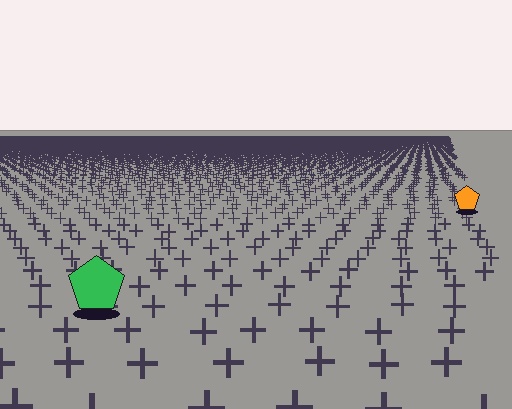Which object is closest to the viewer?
The green pentagon is closest. The texture marks near it are larger and more spread out.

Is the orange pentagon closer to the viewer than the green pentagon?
No. The green pentagon is closer — you can tell from the texture gradient: the ground texture is coarser near it.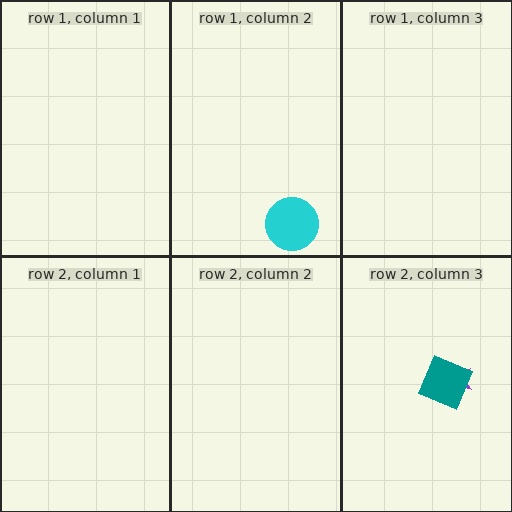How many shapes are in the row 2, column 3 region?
2.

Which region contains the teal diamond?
The row 2, column 3 region.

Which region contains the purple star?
The row 2, column 3 region.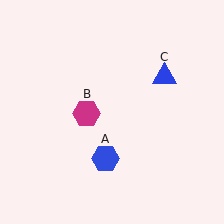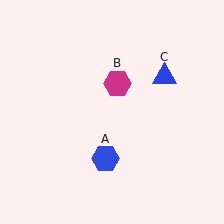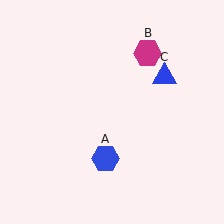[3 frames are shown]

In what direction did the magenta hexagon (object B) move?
The magenta hexagon (object B) moved up and to the right.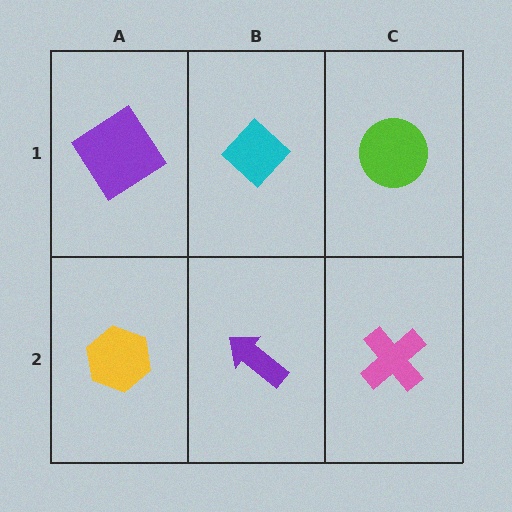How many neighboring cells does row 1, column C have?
2.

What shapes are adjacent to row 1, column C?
A pink cross (row 2, column C), a cyan diamond (row 1, column B).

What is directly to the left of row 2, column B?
A yellow hexagon.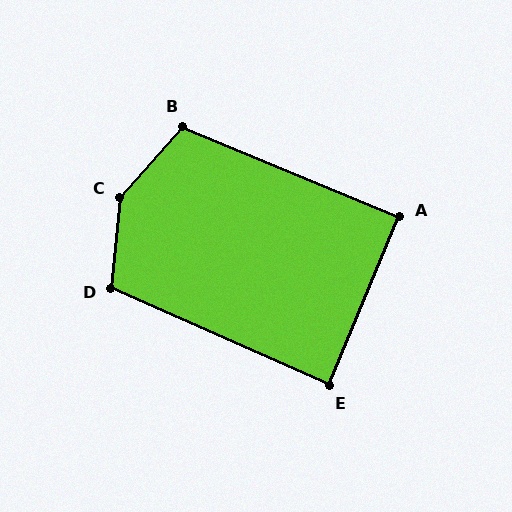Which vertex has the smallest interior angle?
E, at approximately 89 degrees.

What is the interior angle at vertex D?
Approximately 109 degrees (obtuse).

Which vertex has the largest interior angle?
C, at approximately 143 degrees.